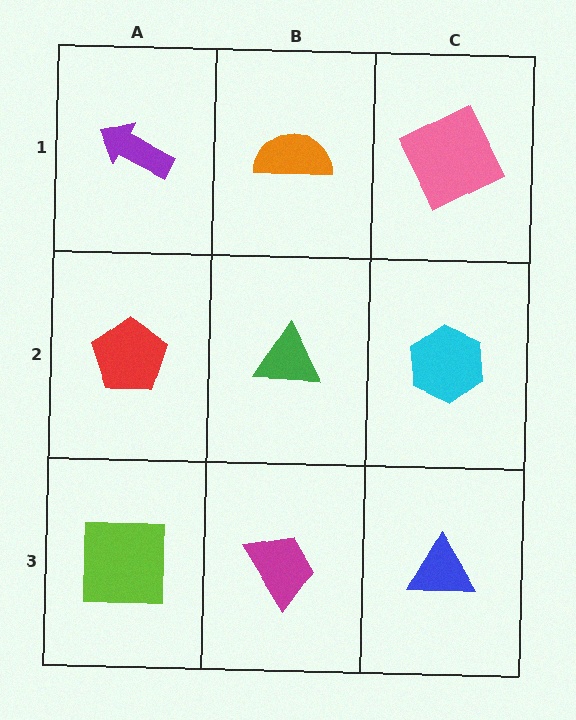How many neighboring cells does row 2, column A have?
3.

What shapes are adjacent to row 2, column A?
A purple arrow (row 1, column A), a lime square (row 3, column A), a green triangle (row 2, column B).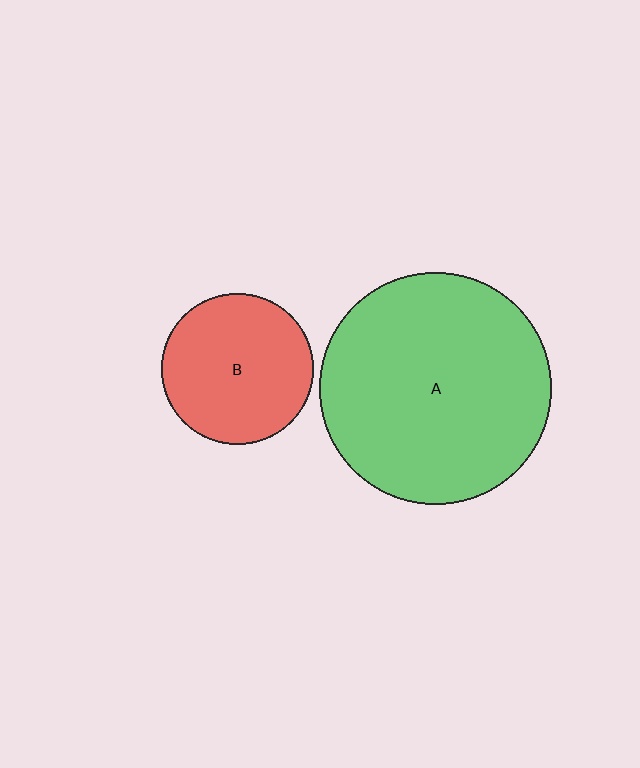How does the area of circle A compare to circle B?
Approximately 2.4 times.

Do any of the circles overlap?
No, none of the circles overlap.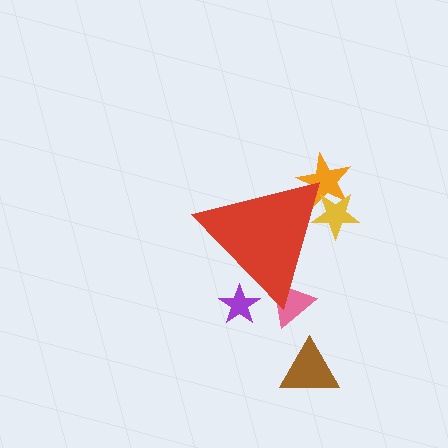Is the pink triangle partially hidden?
Yes, the pink triangle is partially hidden behind the red triangle.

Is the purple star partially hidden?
Yes, the purple star is partially hidden behind the red triangle.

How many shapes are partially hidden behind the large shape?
4 shapes are partially hidden.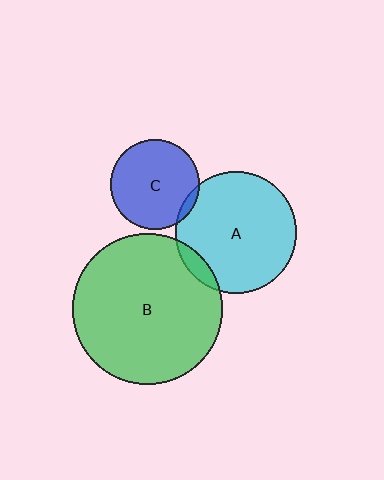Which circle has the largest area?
Circle B (green).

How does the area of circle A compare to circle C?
Approximately 1.8 times.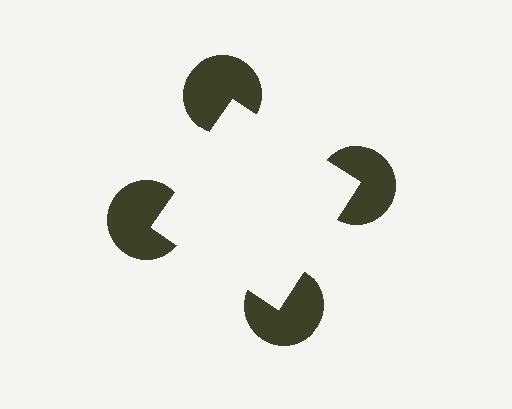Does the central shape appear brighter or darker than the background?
It typically appears slightly brighter than the background, even though no actual brightness change is drawn.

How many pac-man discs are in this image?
There are 4 — one at each vertex of the illusory square.